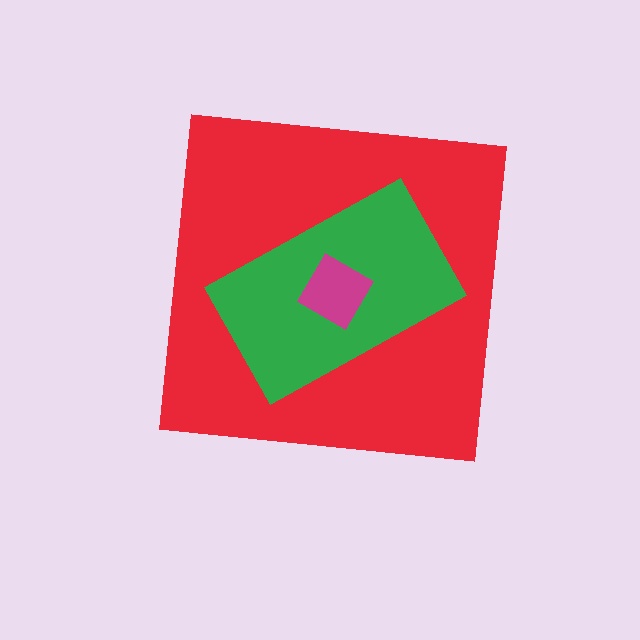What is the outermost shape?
The red square.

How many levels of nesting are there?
3.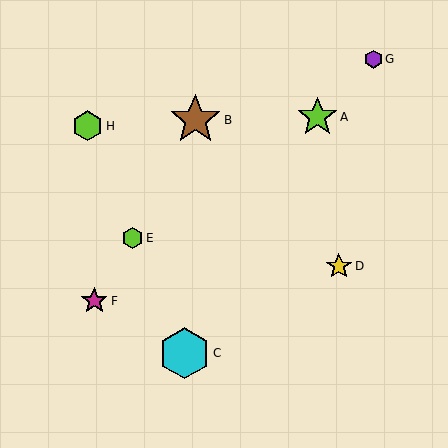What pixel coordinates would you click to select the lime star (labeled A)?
Click at (317, 117) to select the lime star A.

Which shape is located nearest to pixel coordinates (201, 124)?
The brown star (labeled B) at (195, 120) is nearest to that location.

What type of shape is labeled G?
Shape G is a purple hexagon.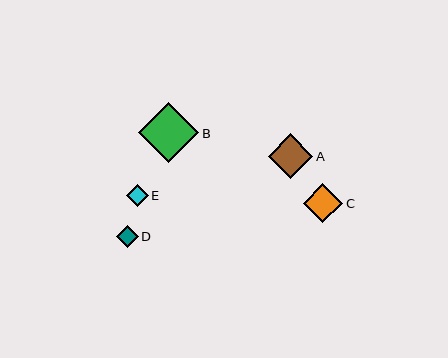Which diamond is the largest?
Diamond B is the largest with a size of approximately 60 pixels.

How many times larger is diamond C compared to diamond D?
Diamond C is approximately 1.8 times the size of diamond D.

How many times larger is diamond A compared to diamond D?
Diamond A is approximately 2.0 times the size of diamond D.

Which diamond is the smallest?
Diamond E is the smallest with a size of approximately 22 pixels.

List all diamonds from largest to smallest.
From largest to smallest: B, A, C, D, E.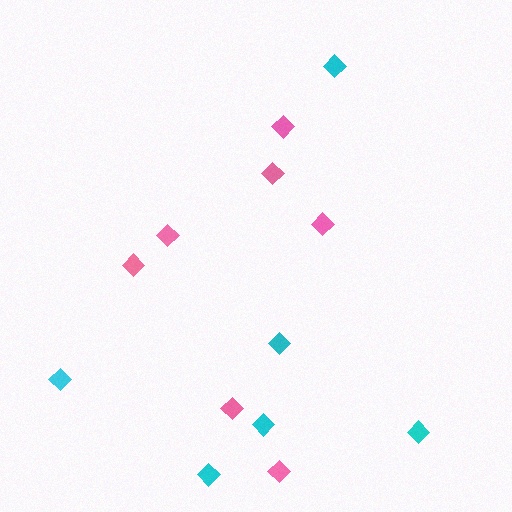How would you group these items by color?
There are 2 groups: one group of cyan diamonds (6) and one group of pink diamonds (7).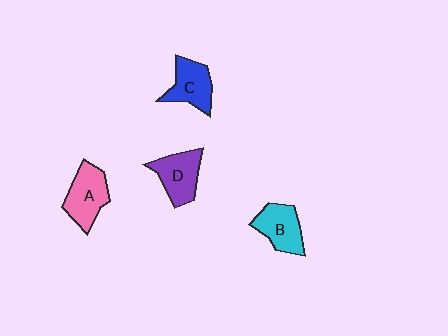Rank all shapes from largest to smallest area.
From largest to smallest: A (pink), D (purple), C (blue), B (cyan).